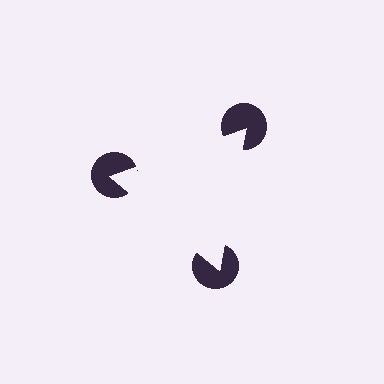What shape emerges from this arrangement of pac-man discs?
An illusory triangle — its edges are inferred from the aligned wedge cuts in the pac-man discs, not physically drawn.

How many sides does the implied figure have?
3 sides.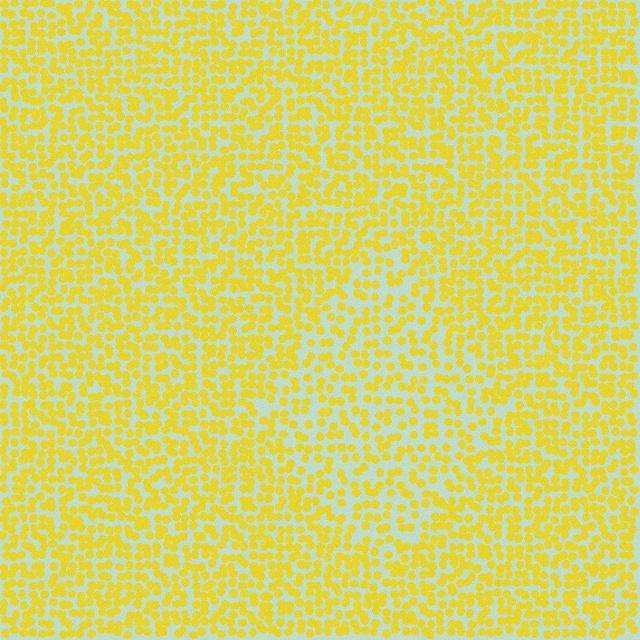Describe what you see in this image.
The image contains small yellow elements arranged at two different densities. A diamond-shaped region is visible where the elements are less densely packed than the surrounding area.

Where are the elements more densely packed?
The elements are more densely packed outside the diamond boundary.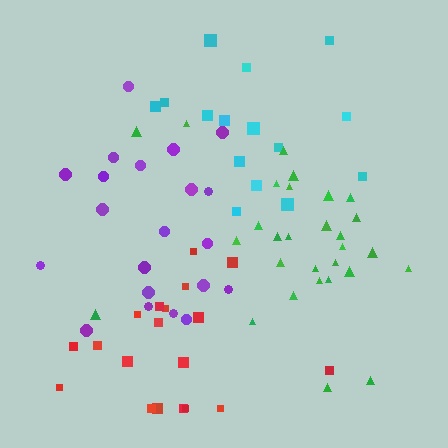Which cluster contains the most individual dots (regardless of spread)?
Green (29).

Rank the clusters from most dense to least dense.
green, red, purple, cyan.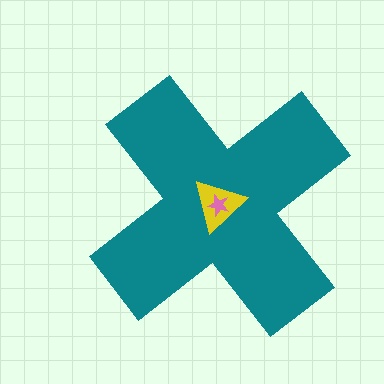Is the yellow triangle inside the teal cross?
Yes.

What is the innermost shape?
The pink star.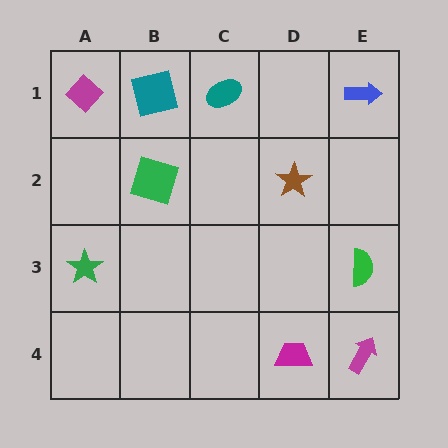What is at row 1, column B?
A teal square.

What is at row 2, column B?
A green square.